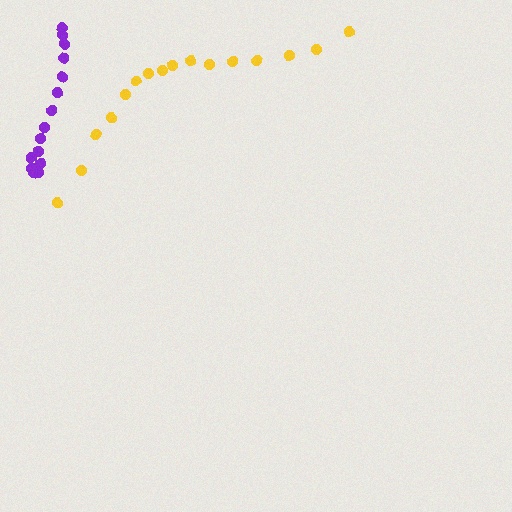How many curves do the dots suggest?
There are 2 distinct paths.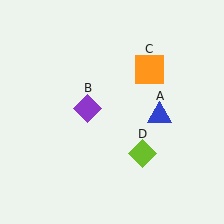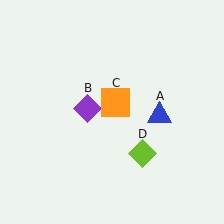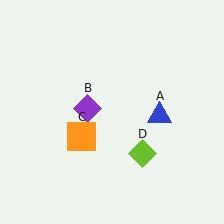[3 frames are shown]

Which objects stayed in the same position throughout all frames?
Blue triangle (object A) and purple diamond (object B) and lime diamond (object D) remained stationary.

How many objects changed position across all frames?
1 object changed position: orange square (object C).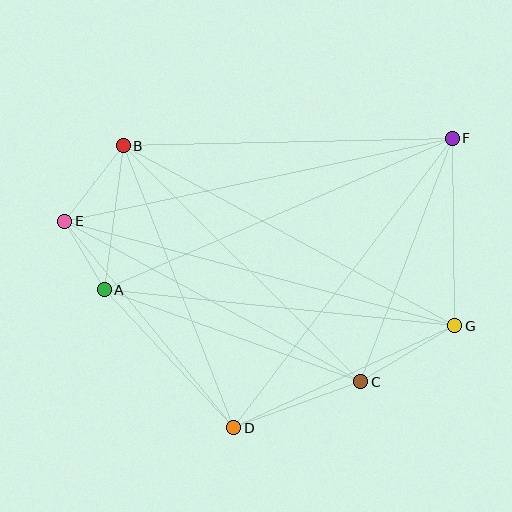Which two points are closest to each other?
Points A and E are closest to each other.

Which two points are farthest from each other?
Points E and G are farthest from each other.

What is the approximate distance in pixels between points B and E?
The distance between B and E is approximately 95 pixels.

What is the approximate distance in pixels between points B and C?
The distance between B and C is approximately 335 pixels.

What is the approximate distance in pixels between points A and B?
The distance between A and B is approximately 145 pixels.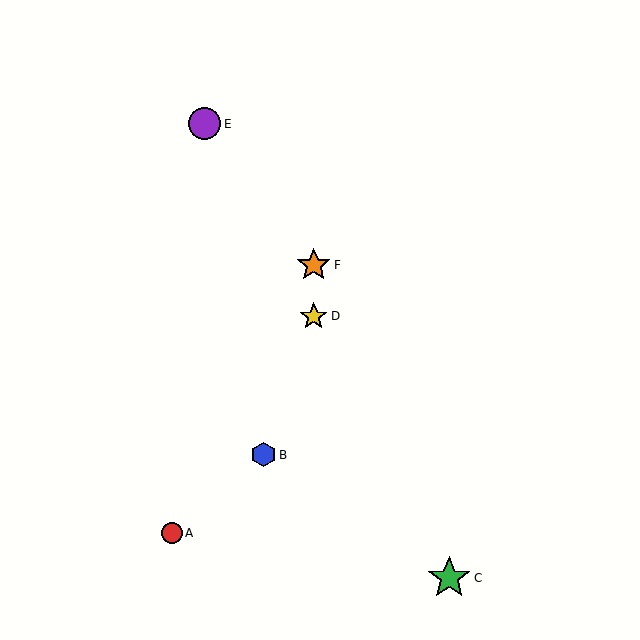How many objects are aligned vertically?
2 objects (D, F) are aligned vertically.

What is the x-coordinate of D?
Object D is at x≈314.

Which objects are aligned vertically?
Objects D, F are aligned vertically.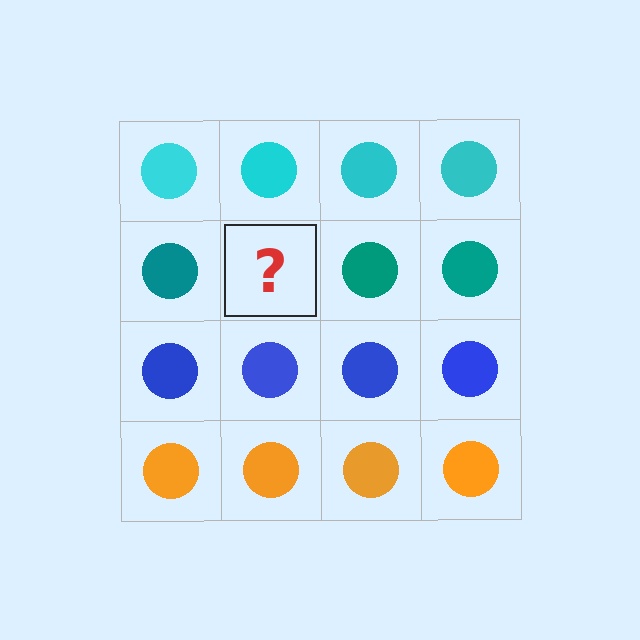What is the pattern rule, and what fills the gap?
The rule is that each row has a consistent color. The gap should be filled with a teal circle.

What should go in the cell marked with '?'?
The missing cell should contain a teal circle.